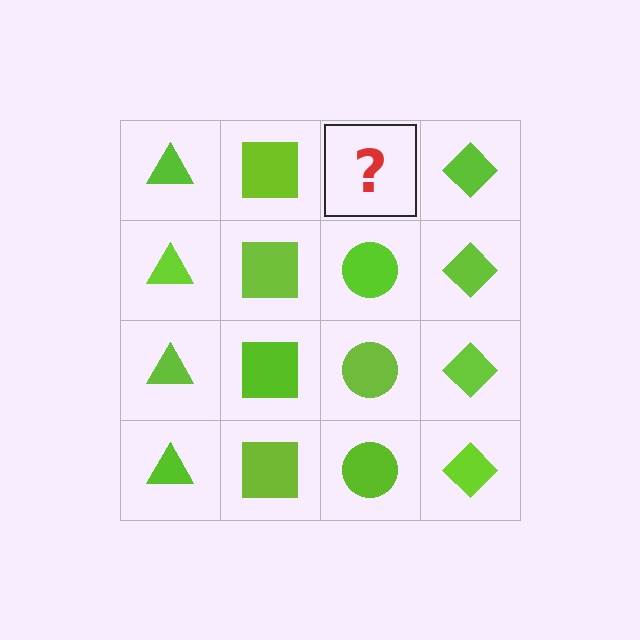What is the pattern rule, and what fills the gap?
The rule is that each column has a consistent shape. The gap should be filled with a lime circle.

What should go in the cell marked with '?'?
The missing cell should contain a lime circle.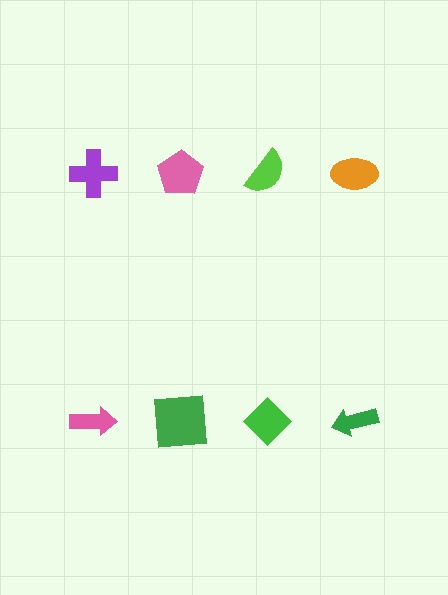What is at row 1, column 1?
A purple cross.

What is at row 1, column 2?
A pink pentagon.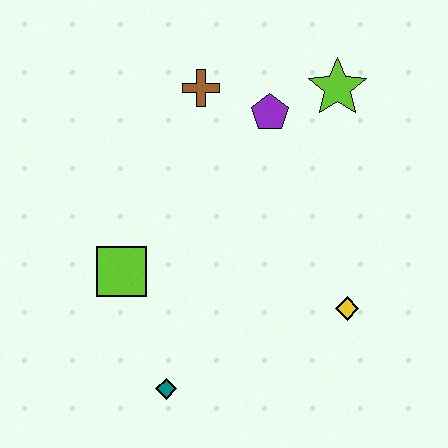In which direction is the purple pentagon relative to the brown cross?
The purple pentagon is to the right of the brown cross.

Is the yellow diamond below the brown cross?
Yes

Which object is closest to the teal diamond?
The lime square is closest to the teal diamond.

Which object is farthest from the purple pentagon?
The teal diamond is farthest from the purple pentagon.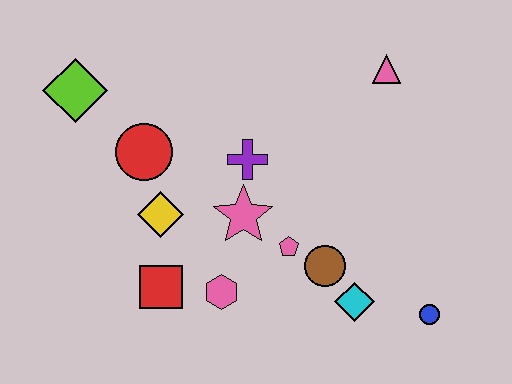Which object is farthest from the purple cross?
The blue circle is farthest from the purple cross.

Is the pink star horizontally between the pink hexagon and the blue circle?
Yes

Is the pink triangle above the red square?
Yes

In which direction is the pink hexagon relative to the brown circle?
The pink hexagon is to the left of the brown circle.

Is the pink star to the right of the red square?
Yes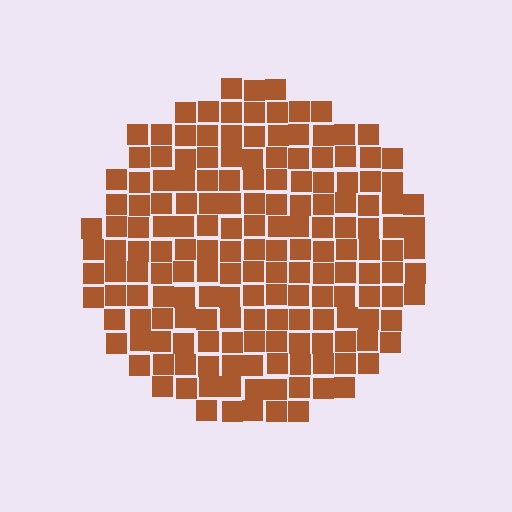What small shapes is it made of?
It is made of small squares.